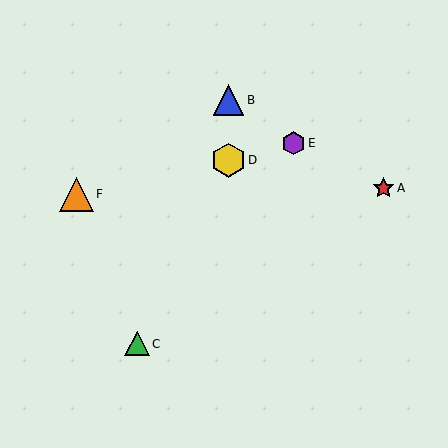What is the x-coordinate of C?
Object C is at x≈137.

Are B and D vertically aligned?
Yes, both are at x≈228.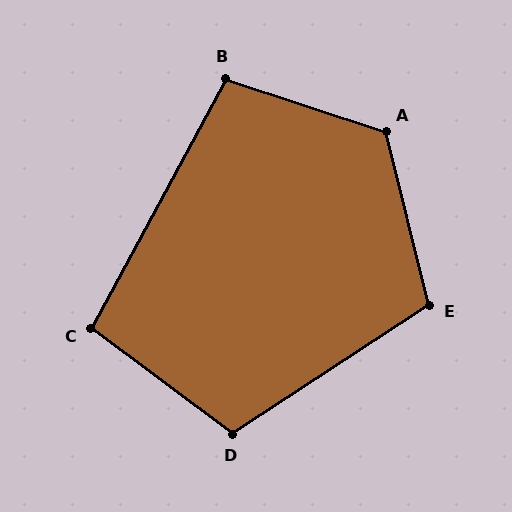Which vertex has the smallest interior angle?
C, at approximately 99 degrees.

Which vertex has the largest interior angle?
A, at approximately 122 degrees.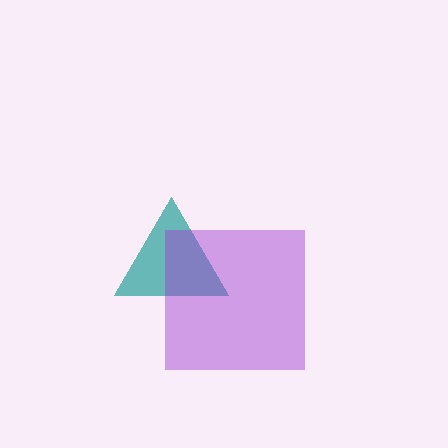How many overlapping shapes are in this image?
There are 2 overlapping shapes in the image.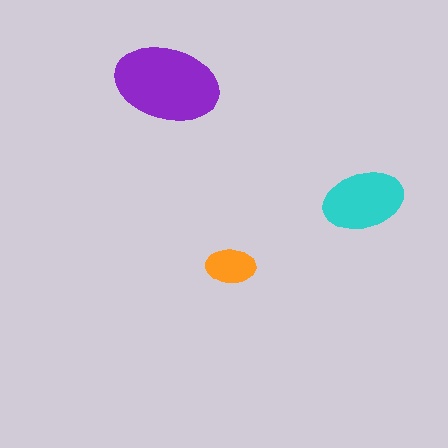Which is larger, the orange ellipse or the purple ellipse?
The purple one.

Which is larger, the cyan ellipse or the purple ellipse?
The purple one.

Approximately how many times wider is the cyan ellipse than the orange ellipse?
About 1.5 times wider.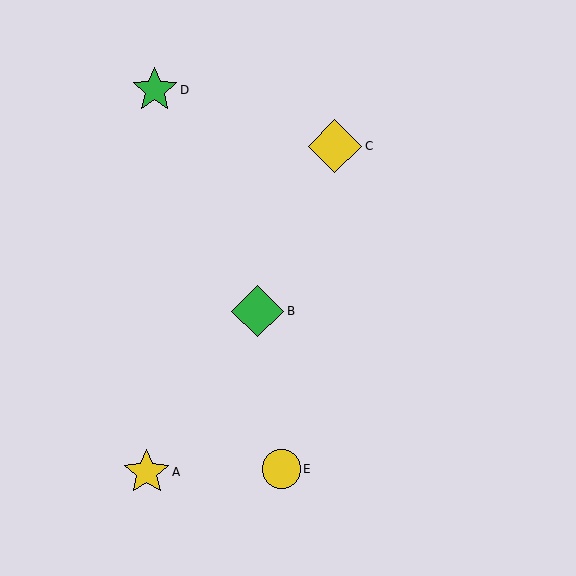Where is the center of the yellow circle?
The center of the yellow circle is at (281, 469).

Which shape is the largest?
The yellow diamond (labeled C) is the largest.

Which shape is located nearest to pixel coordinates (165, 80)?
The green star (labeled D) at (155, 90) is nearest to that location.